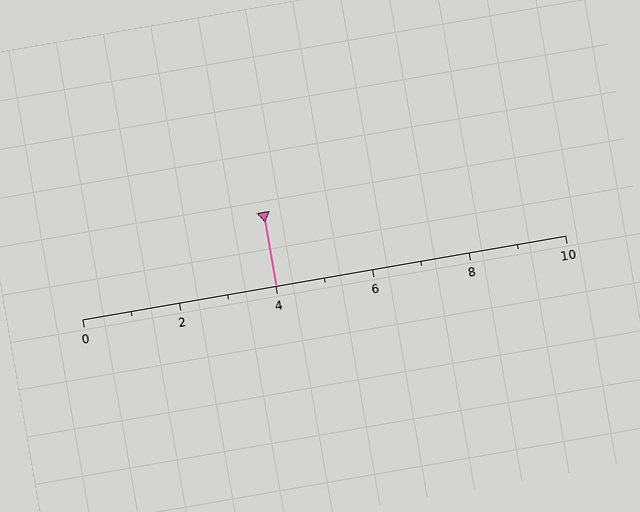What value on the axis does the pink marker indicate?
The marker indicates approximately 4.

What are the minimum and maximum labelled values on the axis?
The axis runs from 0 to 10.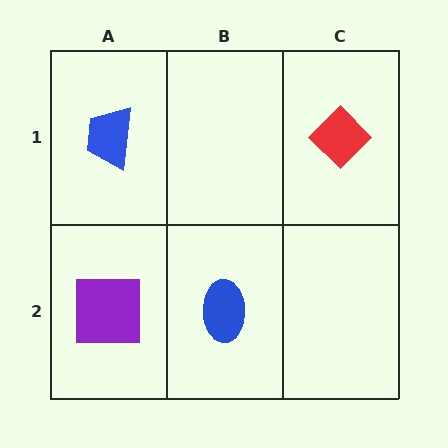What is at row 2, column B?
A blue ellipse.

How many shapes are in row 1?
2 shapes.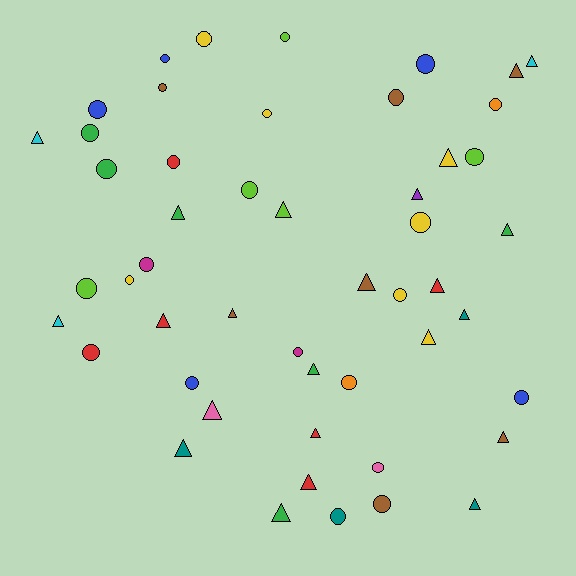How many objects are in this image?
There are 50 objects.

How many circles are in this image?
There are 27 circles.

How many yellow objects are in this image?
There are 7 yellow objects.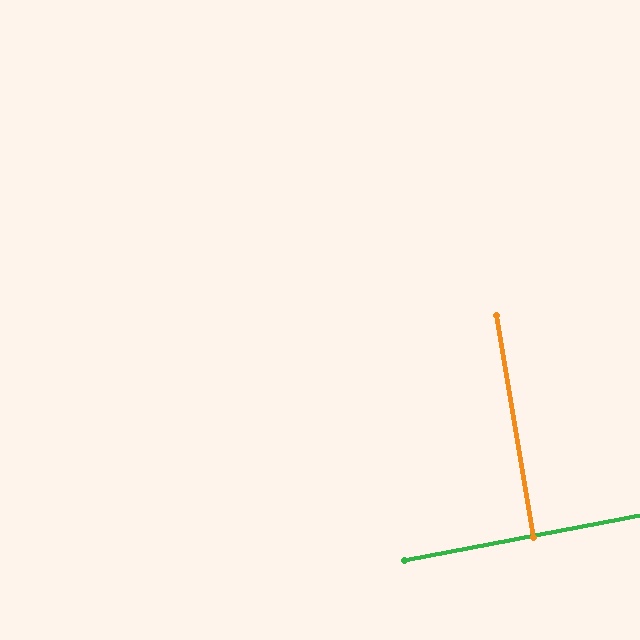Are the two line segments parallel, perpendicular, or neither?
Perpendicular — they meet at approximately 88°.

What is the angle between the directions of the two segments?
Approximately 88 degrees.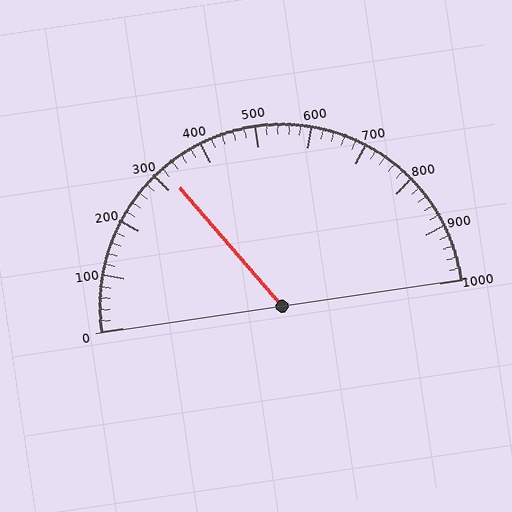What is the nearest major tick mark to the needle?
The nearest major tick mark is 300.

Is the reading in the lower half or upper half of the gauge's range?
The reading is in the lower half of the range (0 to 1000).